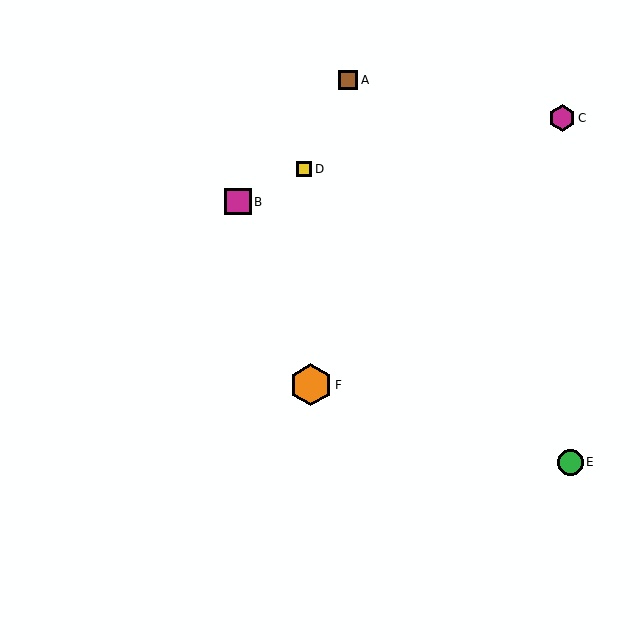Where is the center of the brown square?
The center of the brown square is at (348, 80).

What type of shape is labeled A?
Shape A is a brown square.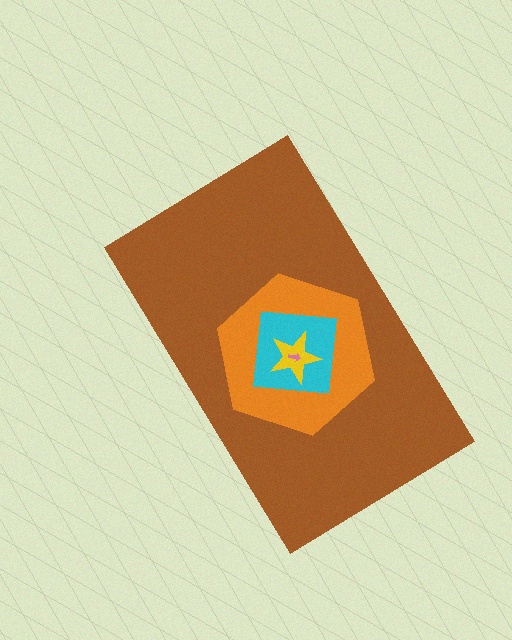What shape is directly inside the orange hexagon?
The cyan square.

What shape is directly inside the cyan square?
The yellow star.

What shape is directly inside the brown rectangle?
The orange hexagon.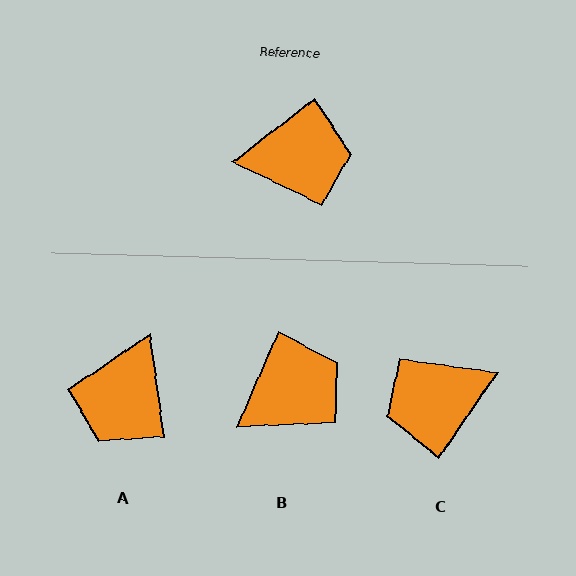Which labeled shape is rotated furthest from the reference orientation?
C, about 162 degrees away.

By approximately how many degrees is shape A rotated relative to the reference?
Approximately 120 degrees clockwise.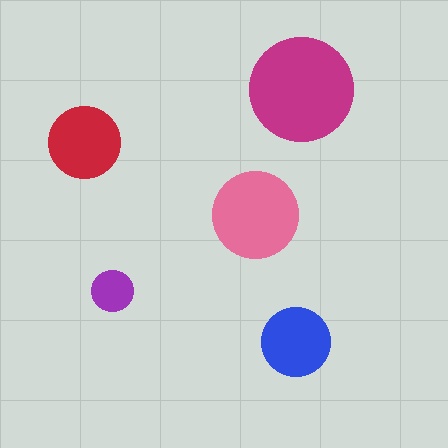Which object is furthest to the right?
The magenta circle is rightmost.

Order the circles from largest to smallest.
the magenta one, the pink one, the red one, the blue one, the purple one.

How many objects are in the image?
There are 5 objects in the image.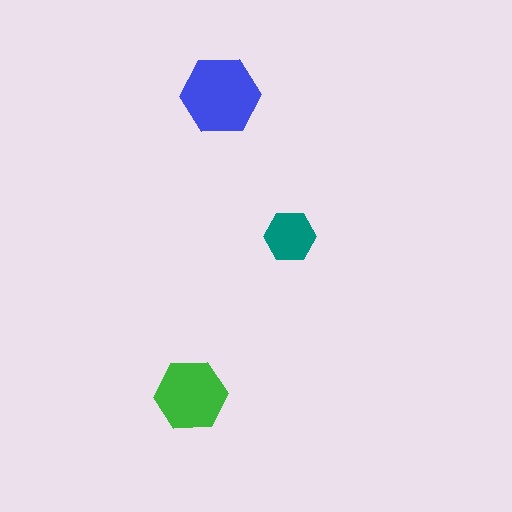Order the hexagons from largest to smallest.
the blue one, the green one, the teal one.